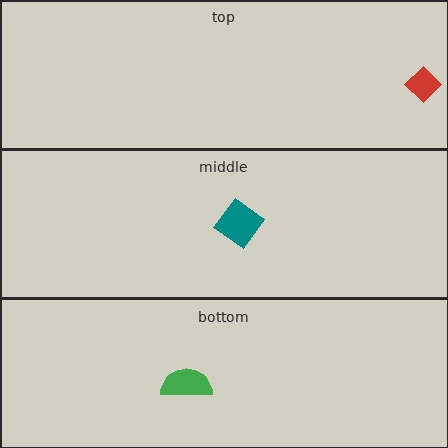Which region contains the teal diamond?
The middle region.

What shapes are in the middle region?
The teal diamond.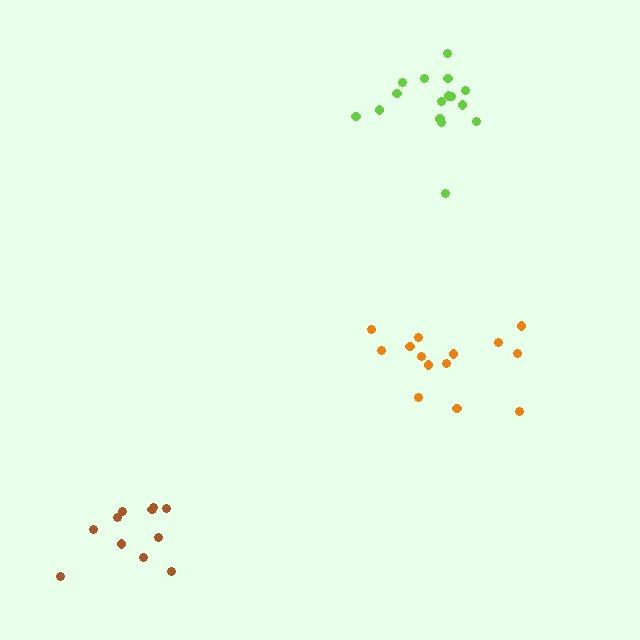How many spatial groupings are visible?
There are 3 spatial groupings.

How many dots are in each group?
Group 1: 12 dots, Group 2: 16 dots, Group 3: 14 dots (42 total).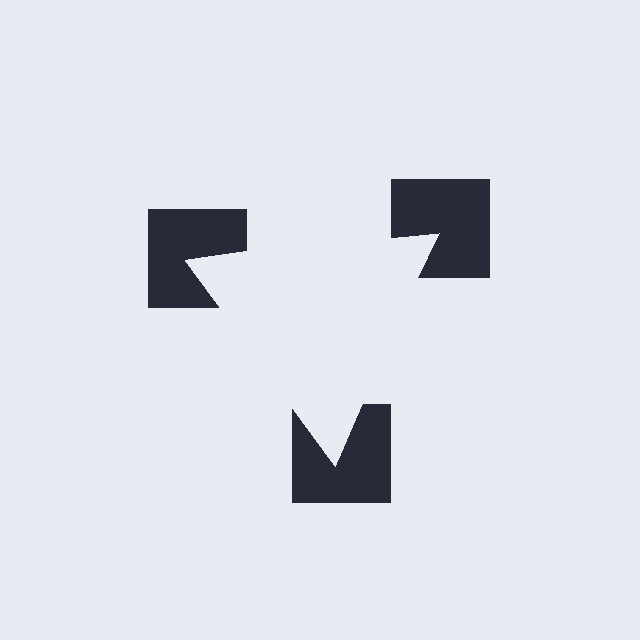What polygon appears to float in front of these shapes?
An illusory triangle — its edges are inferred from the aligned wedge cuts in the notched squares, not physically drawn.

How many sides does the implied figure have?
3 sides.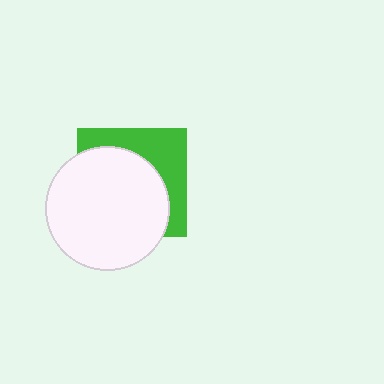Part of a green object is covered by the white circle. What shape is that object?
It is a square.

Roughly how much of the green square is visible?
A small part of it is visible (roughly 38%).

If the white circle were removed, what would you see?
You would see the complete green square.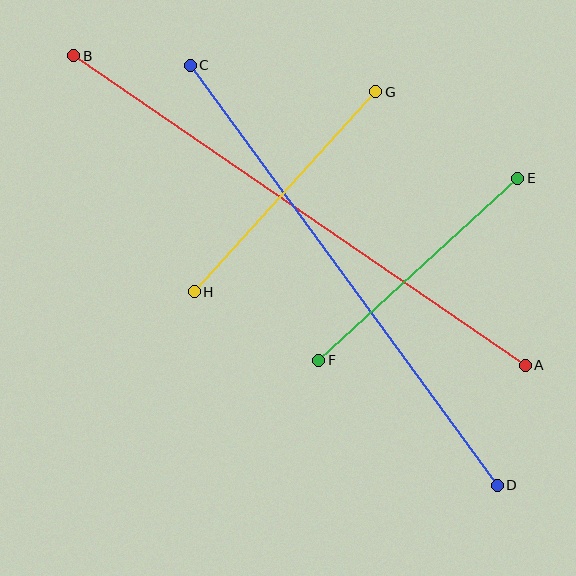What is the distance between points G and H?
The distance is approximately 270 pixels.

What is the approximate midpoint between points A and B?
The midpoint is at approximately (299, 211) pixels.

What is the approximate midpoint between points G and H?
The midpoint is at approximately (285, 192) pixels.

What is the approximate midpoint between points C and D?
The midpoint is at approximately (344, 275) pixels.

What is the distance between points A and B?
The distance is approximately 547 pixels.